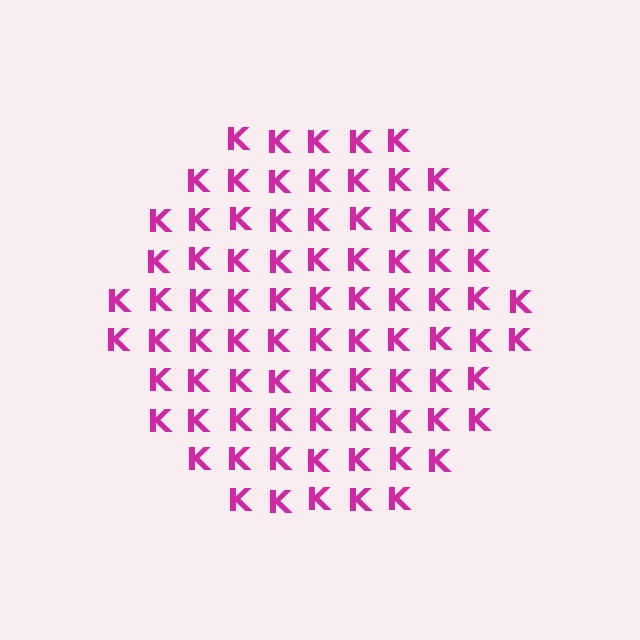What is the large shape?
The large shape is a hexagon.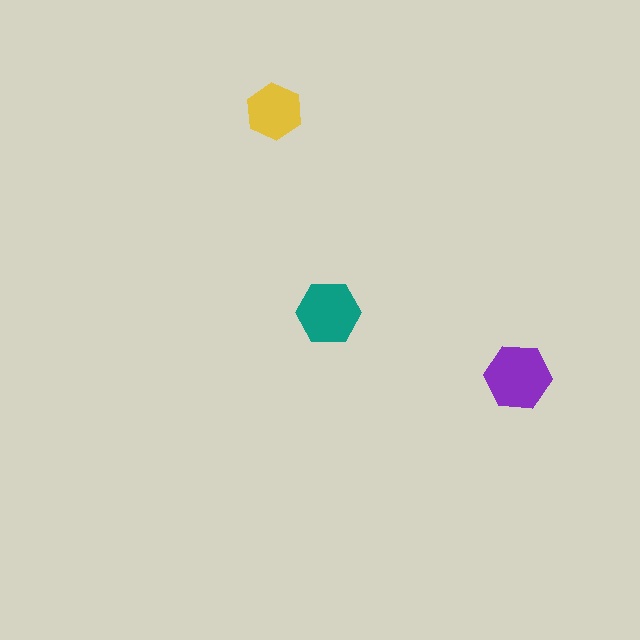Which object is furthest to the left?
The yellow hexagon is leftmost.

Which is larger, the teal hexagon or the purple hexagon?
The purple one.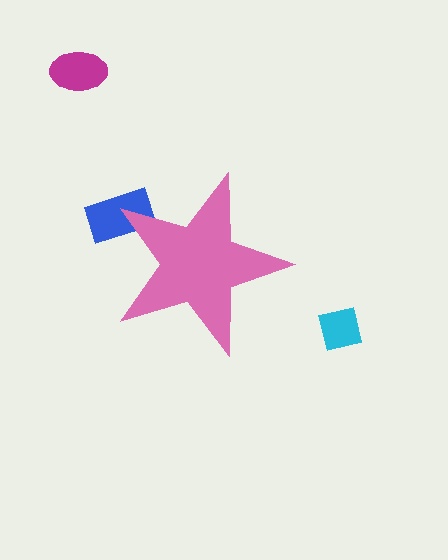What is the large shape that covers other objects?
A pink star.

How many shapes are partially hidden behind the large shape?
1 shape is partially hidden.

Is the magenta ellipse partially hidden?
No, the magenta ellipse is fully visible.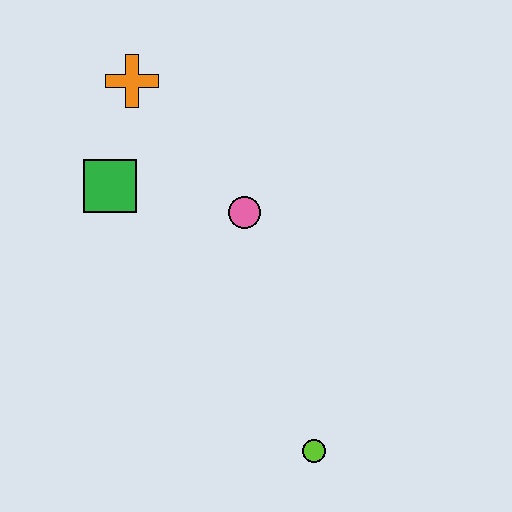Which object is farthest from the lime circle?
The orange cross is farthest from the lime circle.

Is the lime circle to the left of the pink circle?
No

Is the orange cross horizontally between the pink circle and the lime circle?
No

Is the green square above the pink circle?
Yes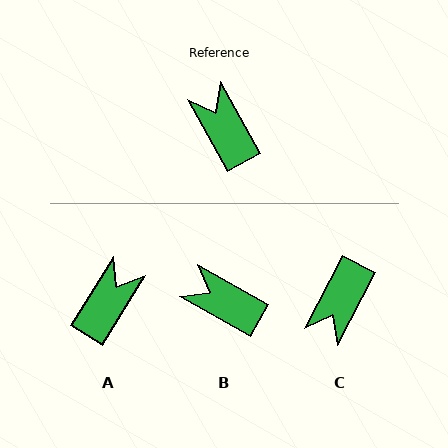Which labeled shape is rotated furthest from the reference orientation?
C, about 124 degrees away.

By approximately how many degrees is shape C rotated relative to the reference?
Approximately 124 degrees counter-clockwise.